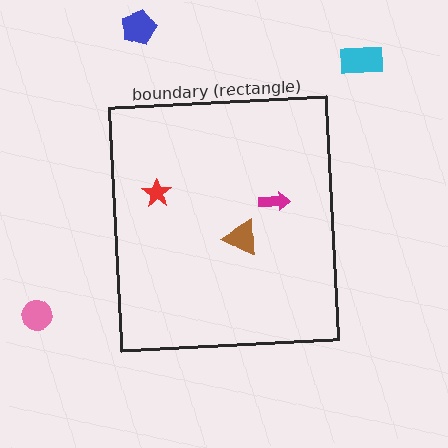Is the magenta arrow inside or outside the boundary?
Inside.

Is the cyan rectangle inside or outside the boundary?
Outside.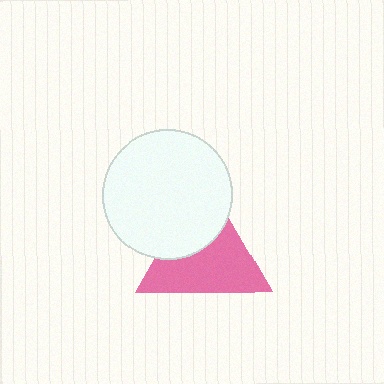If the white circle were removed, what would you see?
You would see the complete pink triangle.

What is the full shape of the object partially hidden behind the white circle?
The partially hidden object is a pink triangle.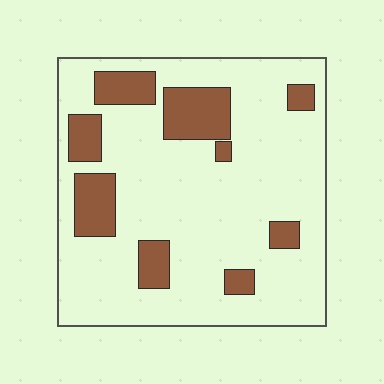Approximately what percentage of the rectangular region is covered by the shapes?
Approximately 20%.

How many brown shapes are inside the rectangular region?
9.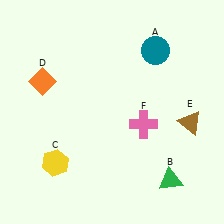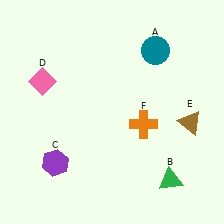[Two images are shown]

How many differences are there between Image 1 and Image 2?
There are 3 differences between the two images.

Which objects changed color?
C changed from yellow to purple. D changed from orange to pink. F changed from pink to orange.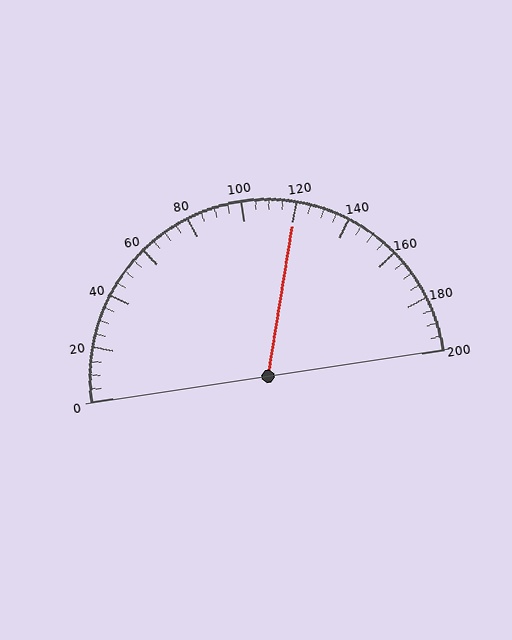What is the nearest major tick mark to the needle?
The nearest major tick mark is 120.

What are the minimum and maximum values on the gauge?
The gauge ranges from 0 to 200.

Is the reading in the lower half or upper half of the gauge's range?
The reading is in the upper half of the range (0 to 200).